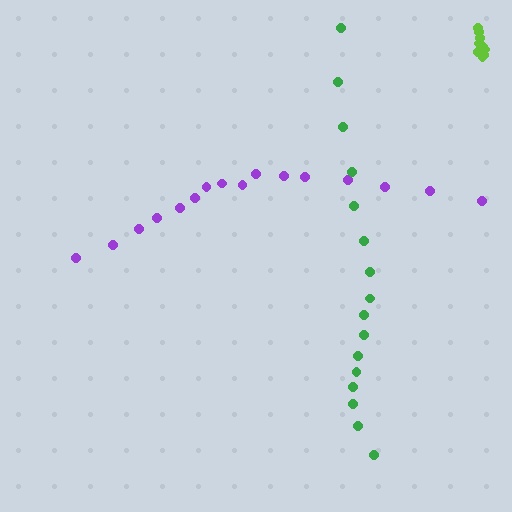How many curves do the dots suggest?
There are 3 distinct paths.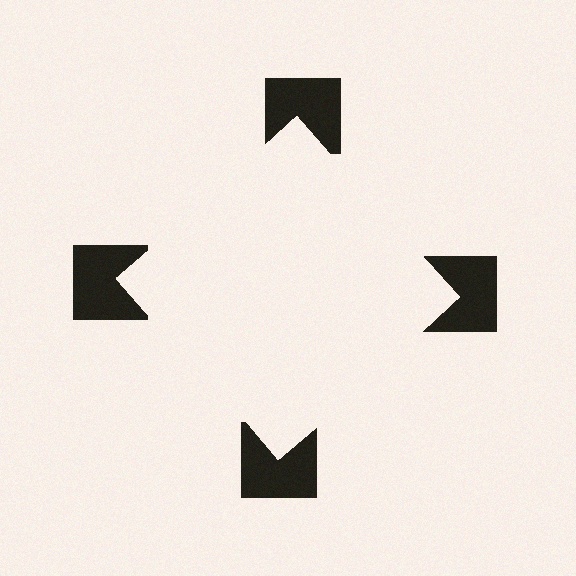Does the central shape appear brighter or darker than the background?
It typically appears slightly brighter than the background, even though no actual brightness change is drawn.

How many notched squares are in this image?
There are 4 — one at each vertex of the illusory square.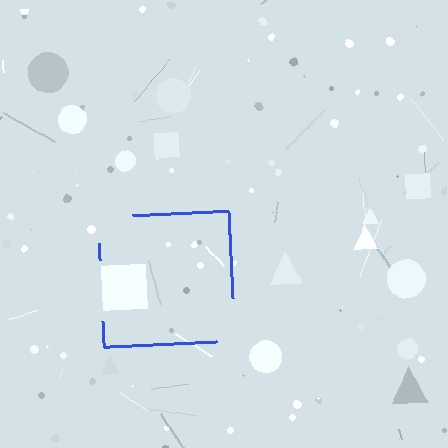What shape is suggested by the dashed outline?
The dashed outline suggests a square.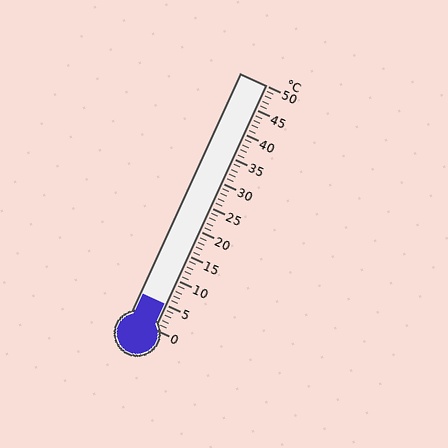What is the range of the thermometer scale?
The thermometer scale ranges from 0°C to 50°C.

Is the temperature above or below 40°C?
The temperature is below 40°C.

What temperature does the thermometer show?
The thermometer shows approximately 5°C.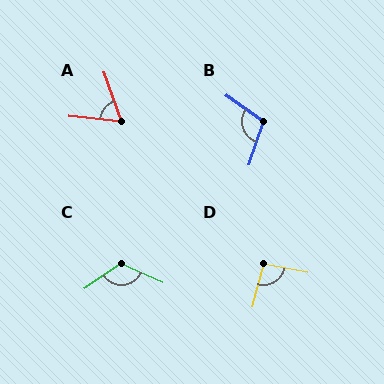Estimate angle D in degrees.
Approximately 93 degrees.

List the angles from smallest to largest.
A (65°), D (93°), B (107°), C (121°).